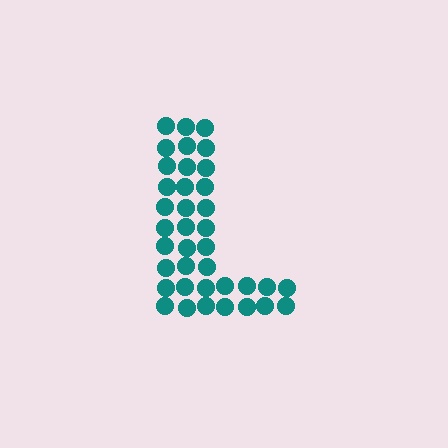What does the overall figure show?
The overall figure shows the letter L.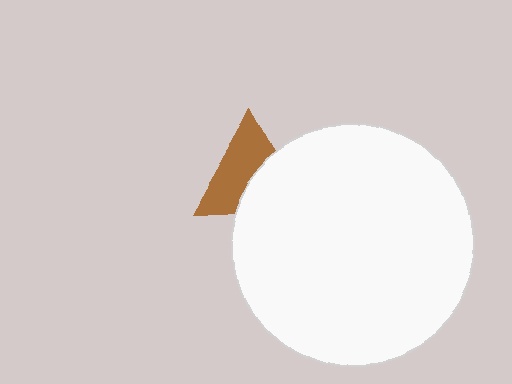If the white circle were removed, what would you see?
You would see the complete brown triangle.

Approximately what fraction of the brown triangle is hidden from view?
Roughly 43% of the brown triangle is hidden behind the white circle.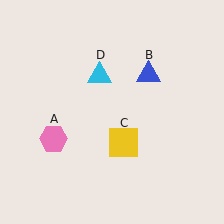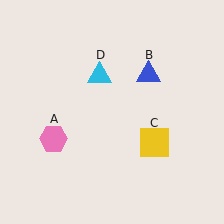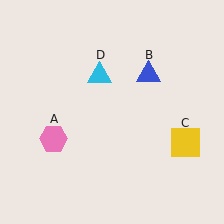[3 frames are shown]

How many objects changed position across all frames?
1 object changed position: yellow square (object C).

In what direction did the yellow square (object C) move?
The yellow square (object C) moved right.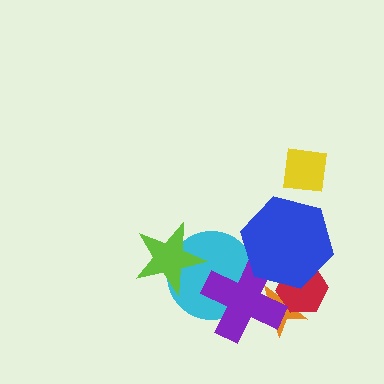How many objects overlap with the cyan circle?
2 objects overlap with the cyan circle.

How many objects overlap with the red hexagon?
3 objects overlap with the red hexagon.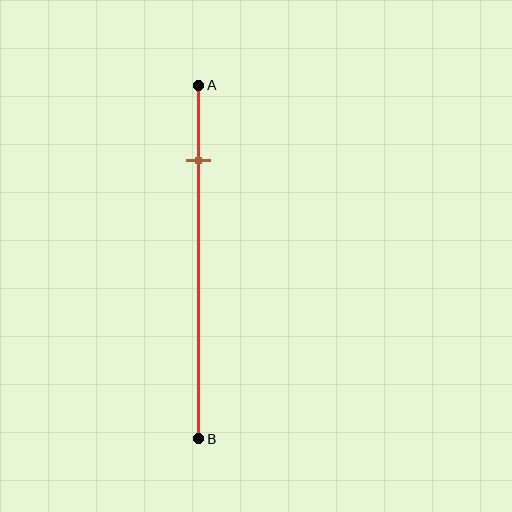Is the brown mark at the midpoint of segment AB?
No, the mark is at about 20% from A, not at the 50% midpoint.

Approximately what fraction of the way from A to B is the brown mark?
The brown mark is approximately 20% of the way from A to B.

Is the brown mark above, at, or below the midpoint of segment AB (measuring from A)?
The brown mark is above the midpoint of segment AB.